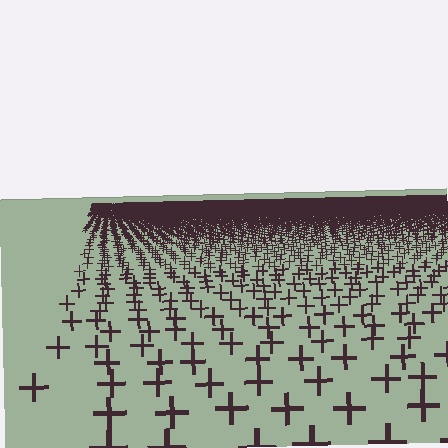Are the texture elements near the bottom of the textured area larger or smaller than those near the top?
Larger. Near the bottom, elements are closer to the viewer and appear at a bigger on-screen size.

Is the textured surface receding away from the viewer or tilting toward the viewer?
The surface is receding away from the viewer. Texture elements get smaller and denser toward the top.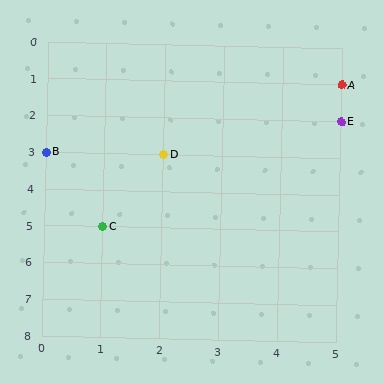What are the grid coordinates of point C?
Point C is at grid coordinates (1, 5).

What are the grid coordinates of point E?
Point E is at grid coordinates (5, 2).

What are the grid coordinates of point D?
Point D is at grid coordinates (2, 3).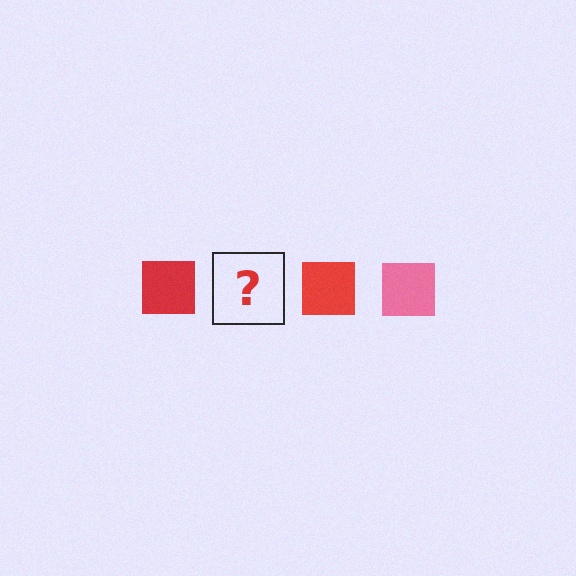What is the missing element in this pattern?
The missing element is a pink square.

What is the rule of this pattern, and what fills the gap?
The rule is that the pattern cycles through red, pink squares. The gap should be filled with a pink square.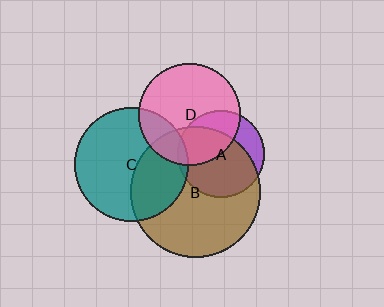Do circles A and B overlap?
Yes.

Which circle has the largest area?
Circle B (brown).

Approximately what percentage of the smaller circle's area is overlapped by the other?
Approximately 70%.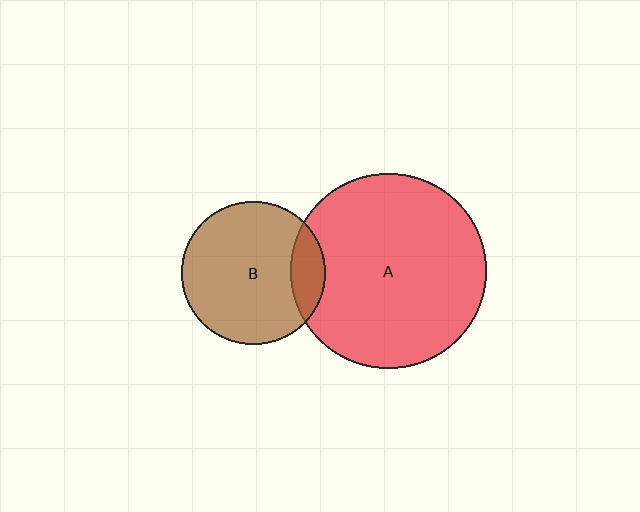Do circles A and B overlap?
Yes.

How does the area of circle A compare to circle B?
Approximately 1.9 times.